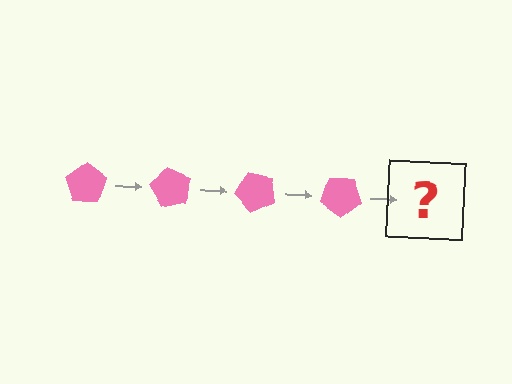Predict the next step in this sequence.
The next step is a pink pentagon rotated 240 degrees.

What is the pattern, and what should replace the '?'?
The pattern is that the pentagon rotates 60 degrees each step. The '?' should be a pink pentagon rotated 240 degrees.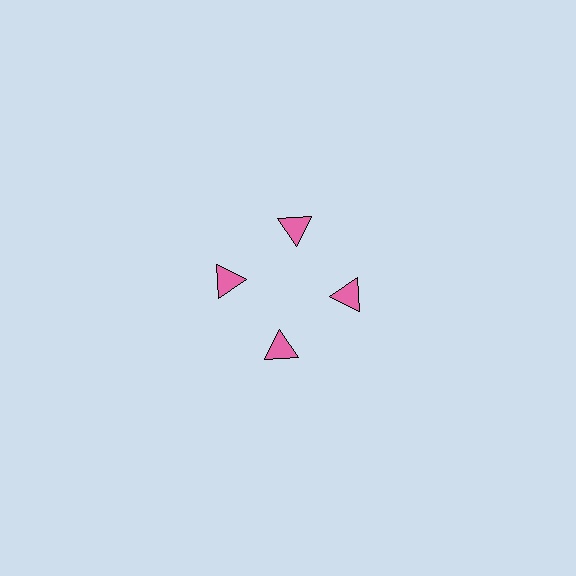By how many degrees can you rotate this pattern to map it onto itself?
The pattern maps onto itself every 90 degrees of rotation.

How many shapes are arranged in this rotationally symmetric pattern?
There are 4 shapes, arranged in 4 groups of 1.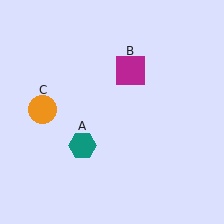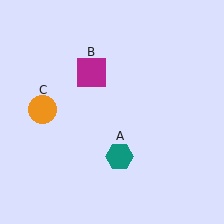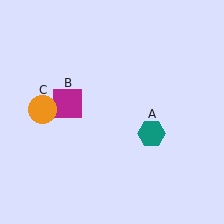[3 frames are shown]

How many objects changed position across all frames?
2 objects changed position: teal hexagon (object A), magenta square (object B).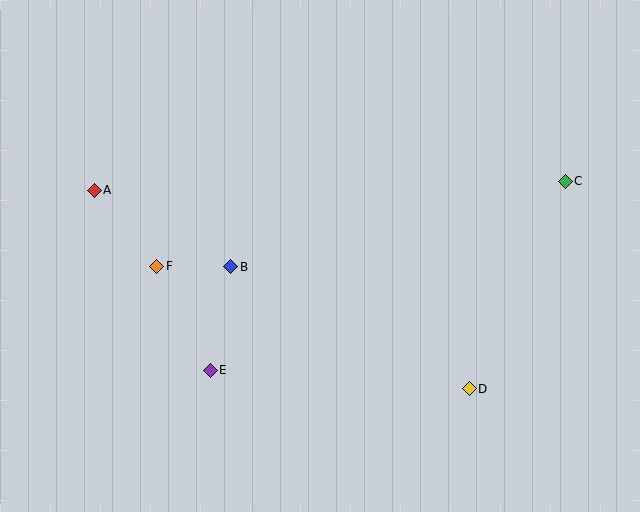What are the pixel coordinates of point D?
Point D is at (469, 389).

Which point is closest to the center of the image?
Point B at (231, 267) is closest to the center.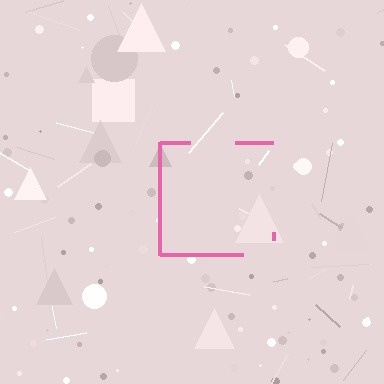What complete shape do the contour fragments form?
The contour fragments form a square.